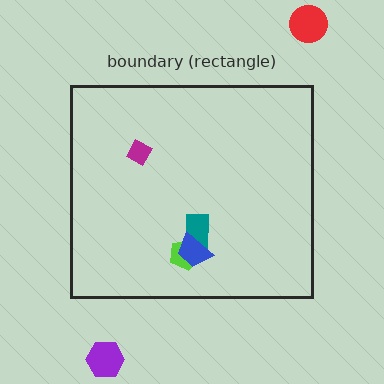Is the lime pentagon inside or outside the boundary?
Inside.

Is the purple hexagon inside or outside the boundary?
Outside.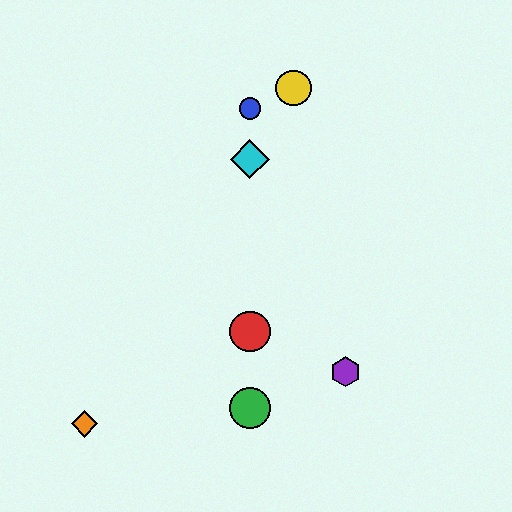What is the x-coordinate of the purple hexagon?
The purple hexagon is at x≈345.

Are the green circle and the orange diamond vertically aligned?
No, the green circle is at x≈250 and the orange diamond is at x≈84.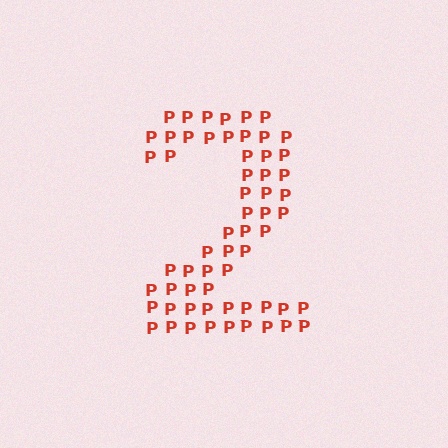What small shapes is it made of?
It is made of small letter P's.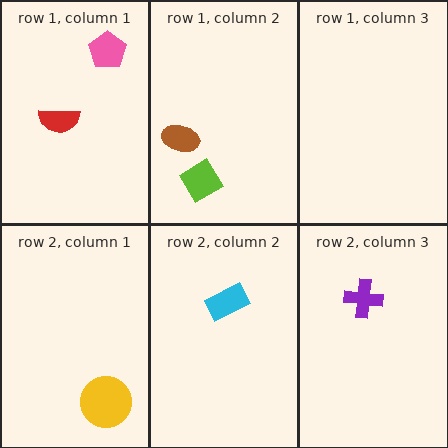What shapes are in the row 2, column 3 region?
The purple cross.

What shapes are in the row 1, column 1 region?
The red semicircle, the pink pentagon.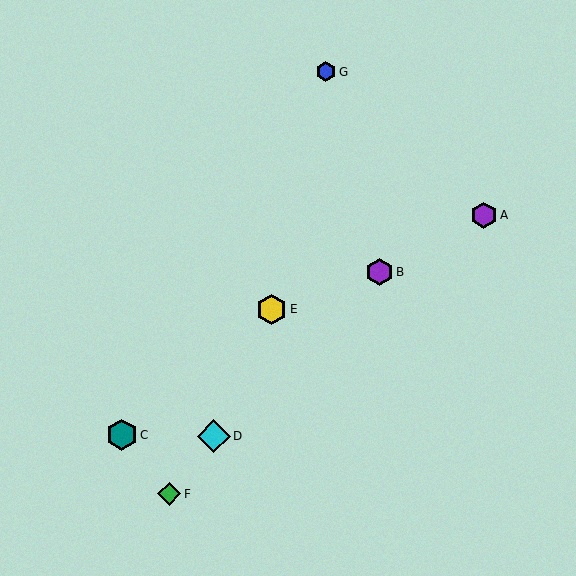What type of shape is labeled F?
Shape F is a green diamond.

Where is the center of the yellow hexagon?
The center of the yellow hexagon is at (272, 309).